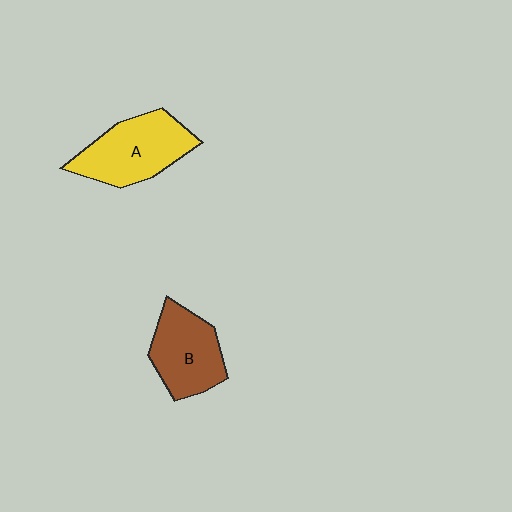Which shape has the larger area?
Shape A (yellow).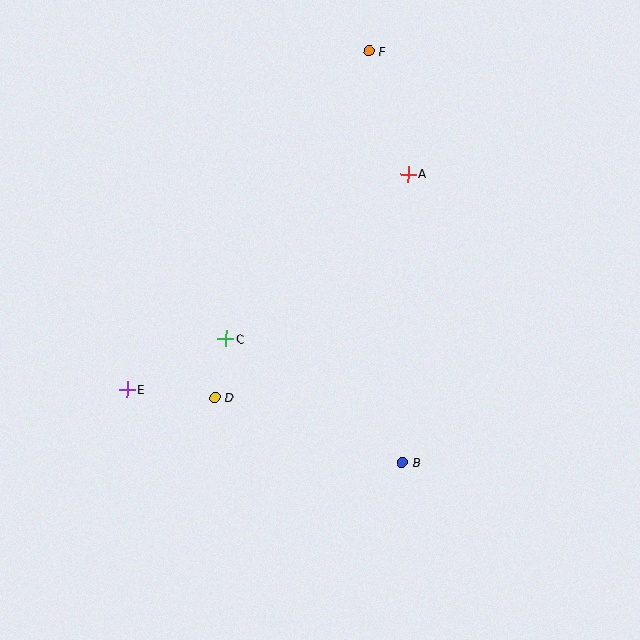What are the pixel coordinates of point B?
Point B is at (402, 463).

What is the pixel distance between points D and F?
The distance between D and F is 379 pixels.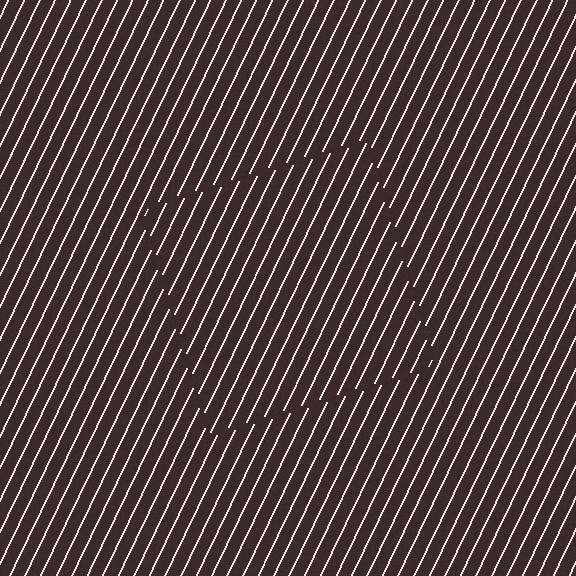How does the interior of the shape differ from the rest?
The interior of the shape contains the same grating, shifted by half a period — the contour is defined by the phase discontinuity where line-ends from the inner and outer gratings abut.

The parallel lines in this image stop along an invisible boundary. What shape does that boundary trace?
An illusory square. The interior of the shape contains the same grating, shifted by half a period — the contour is defined by the phase discontinuity where line-ends from the inner and outer gratings abut.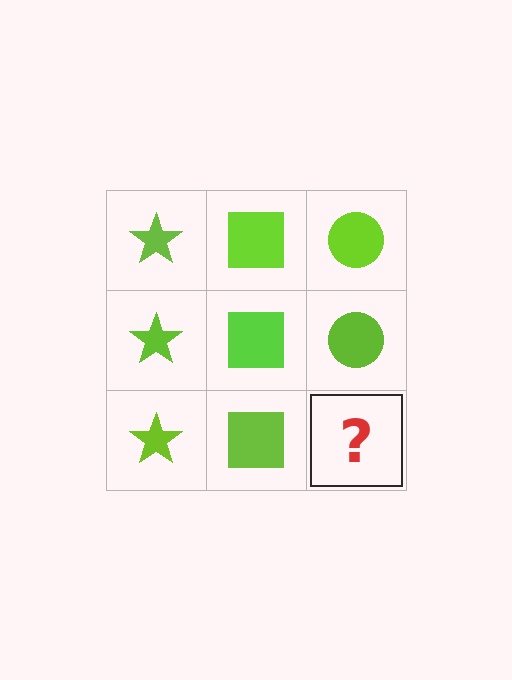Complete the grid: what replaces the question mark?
The question mark should be replaced with a lime circle.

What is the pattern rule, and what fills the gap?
The rule is that each column has a consistent shape. The gap should be filled with a lime circle.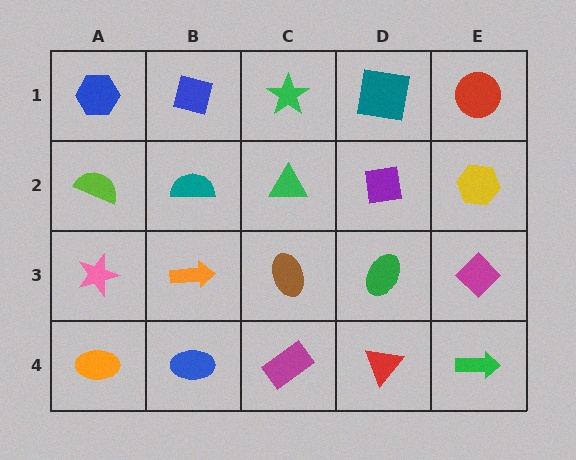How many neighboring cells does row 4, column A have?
2.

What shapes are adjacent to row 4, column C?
A brown ellipse (row 3, column C), a blue ellipse (row 4, column B), a red triangle (row 4, column D).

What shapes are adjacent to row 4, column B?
An orange arrow (row 3, column B), an orange ellipse (row 4, column A), a magenta rectangle (row 4, column C).